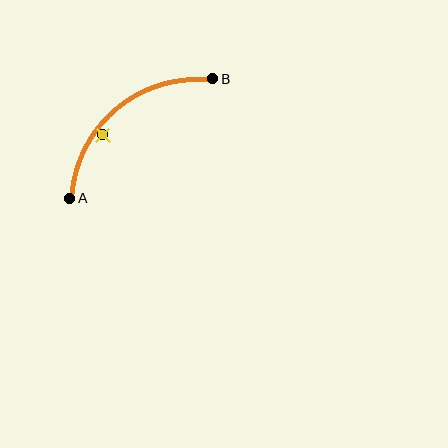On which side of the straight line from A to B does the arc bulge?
The arc bulges above and to the left of the straight line connecting A and B.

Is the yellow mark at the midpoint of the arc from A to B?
No — the yellow mark does not lie on the arc at all. It sits slightly inside the curve.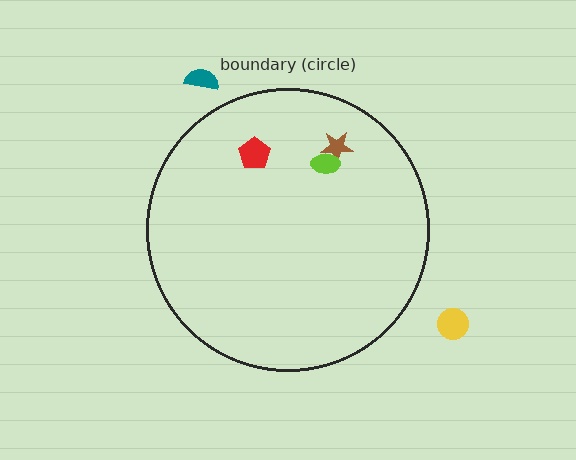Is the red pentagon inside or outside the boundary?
Inside.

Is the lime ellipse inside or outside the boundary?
Inside.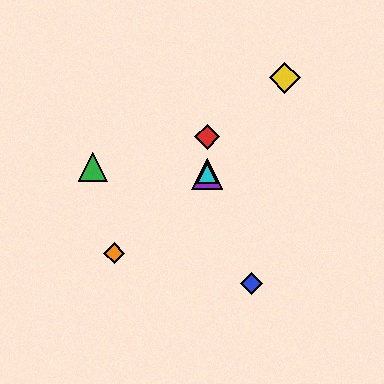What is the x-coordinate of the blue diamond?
The blue diamond is at x≈251.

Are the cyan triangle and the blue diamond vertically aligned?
No, the cyan triangle is at x≈207 and the blue diamond is at x≈251.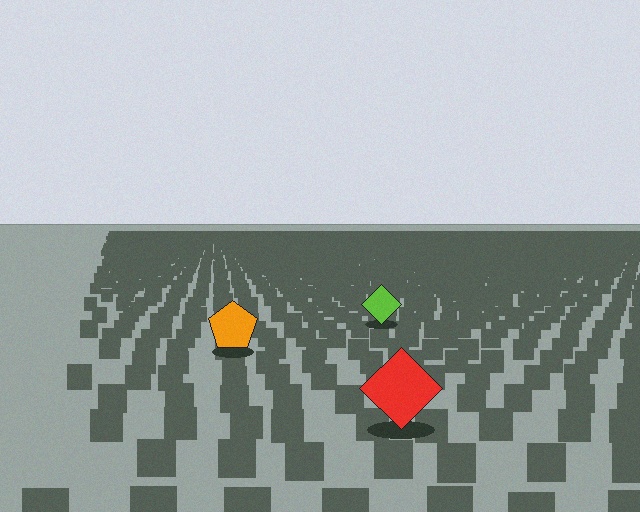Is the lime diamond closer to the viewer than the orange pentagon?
No. The orange pentagon is closer — you can tell from the texture gradient: the ground texture is coarser near it.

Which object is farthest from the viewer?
The lime diamond is farthest from the viewer. It appears smaller and the ground texture around it is denser.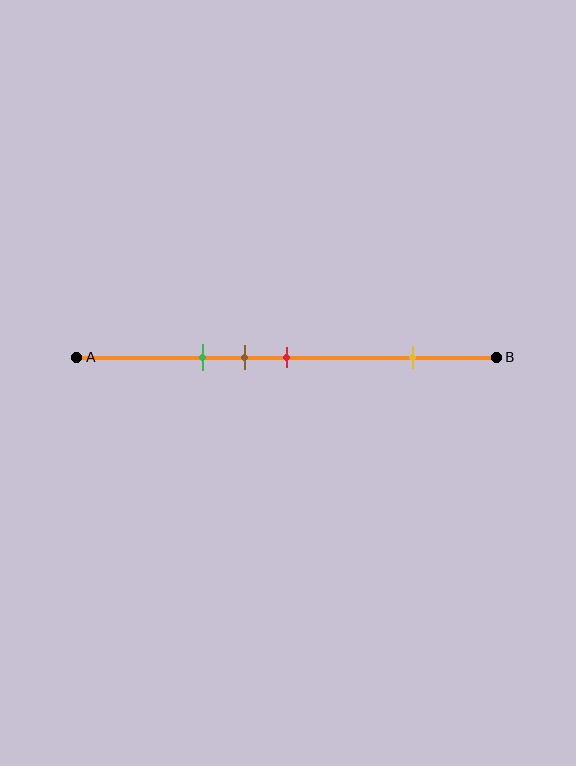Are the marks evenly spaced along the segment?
No, the marks are not evenly spaced.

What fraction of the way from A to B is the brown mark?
The brown mark is approximately 40% (0.4) of the way from A to B.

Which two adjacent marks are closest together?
The brown and red marks are the closest adjacent pair.